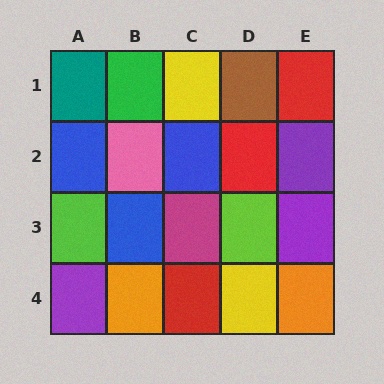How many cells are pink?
1 cell is pink.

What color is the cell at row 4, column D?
Yellow.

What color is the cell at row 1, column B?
Green.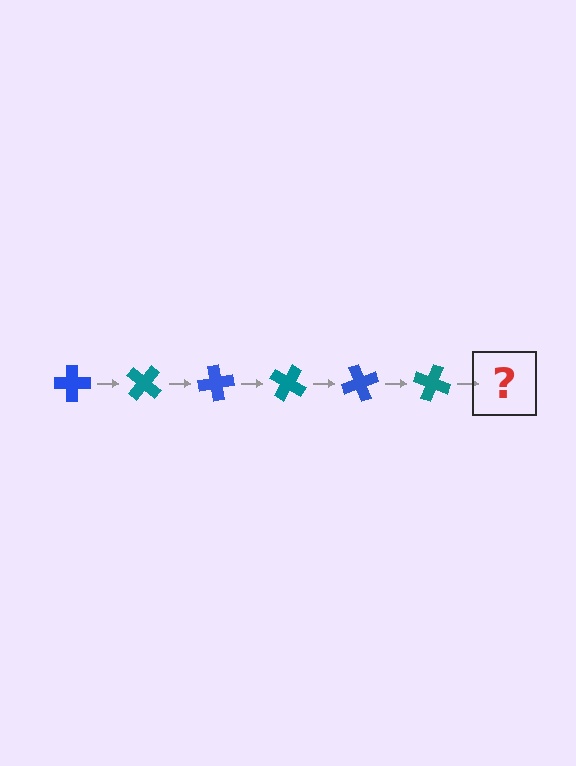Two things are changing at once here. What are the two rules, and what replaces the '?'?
The two rules are that it rotates 40 degrees each step and the color cycles through blue and teal. The '?' should be a blue cross, rotated 240 degrees from the start.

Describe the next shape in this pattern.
It should be a blue cross, rotated 240 degrees from the start.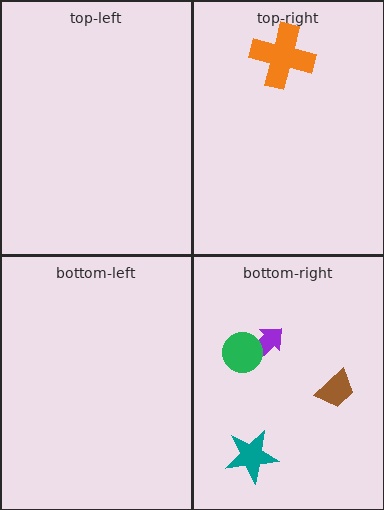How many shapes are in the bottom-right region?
4.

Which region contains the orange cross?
The top-right region.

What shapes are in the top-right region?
The orange cross.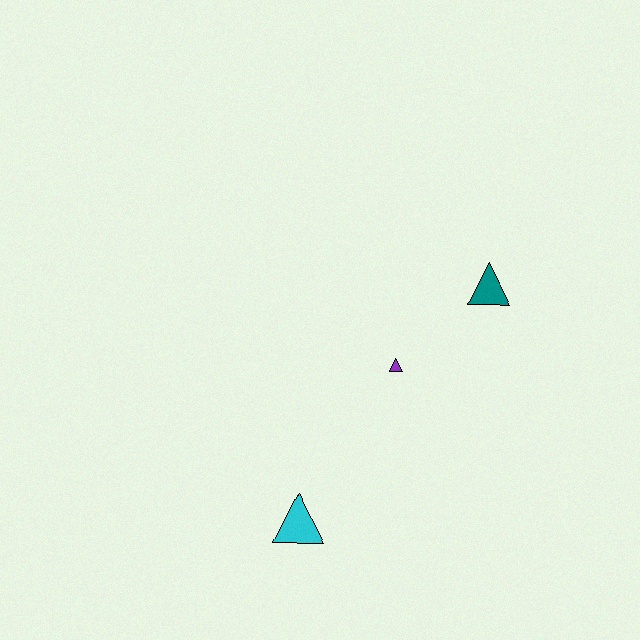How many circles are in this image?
There are no circles.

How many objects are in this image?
There are 3 objects.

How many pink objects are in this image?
There are no pink objects.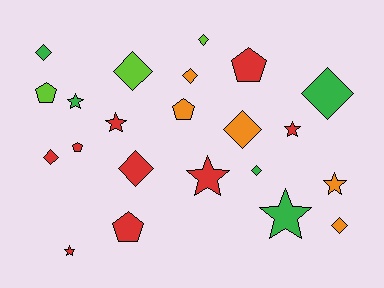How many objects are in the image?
There are 22 objects.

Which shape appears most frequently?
Diamond, with 10 objects.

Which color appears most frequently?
Red, with 9 objects.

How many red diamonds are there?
There are 2 red diamonds.